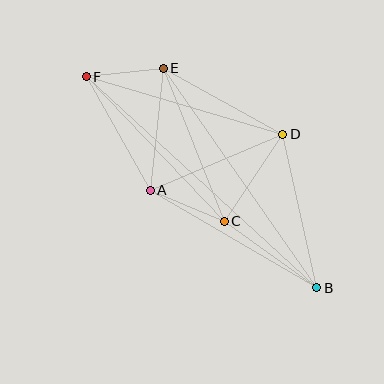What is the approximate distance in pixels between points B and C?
The distance between B and C is approximately 114 pixels.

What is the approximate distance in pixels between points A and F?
The distance between A and F is approximately 130 pixels.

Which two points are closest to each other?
Points E and F are closest to each other.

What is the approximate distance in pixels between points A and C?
The distance between A and C is approximately 80 pixels.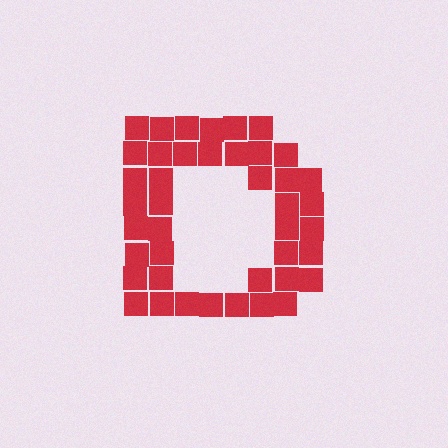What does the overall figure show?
The overall figure shows the letter D.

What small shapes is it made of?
It is made of small squares.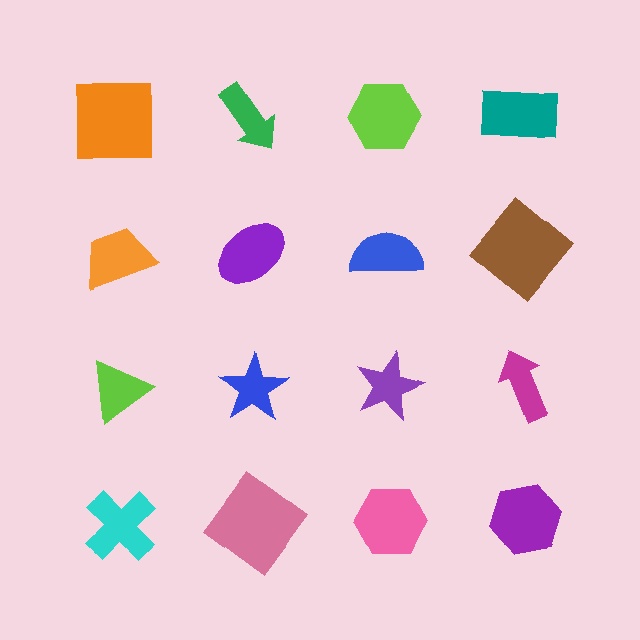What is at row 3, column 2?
A blue star.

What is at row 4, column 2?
A pink diamond.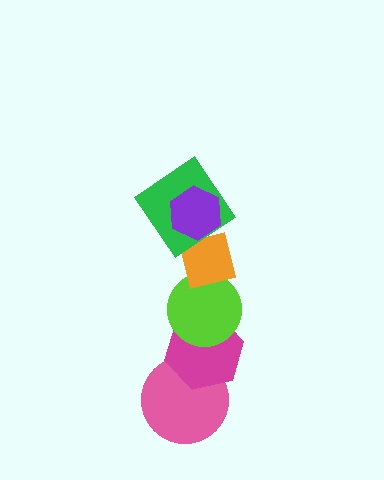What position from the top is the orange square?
The orange square is 3rd from the top.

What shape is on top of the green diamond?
The purple hexagon is on top of the green diamond.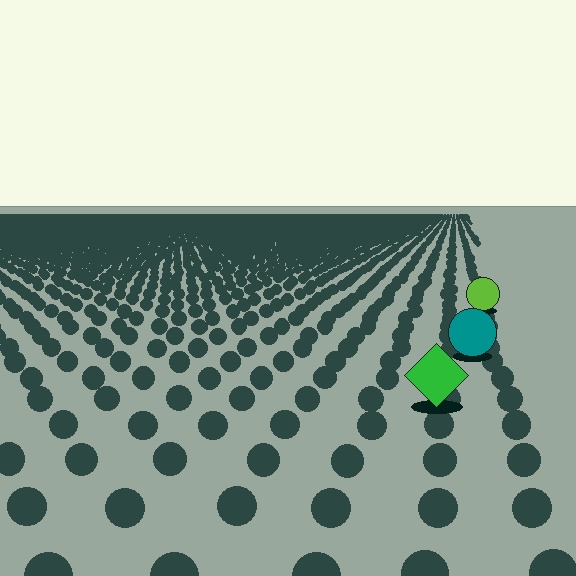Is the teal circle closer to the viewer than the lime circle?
Yes. The teal circle is closer — you can tell from the texture gradient: the ground texture is coarser near it.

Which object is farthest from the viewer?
The lime circle is farthest from the viewer. It appears smaller and the ground texture around it is denser.